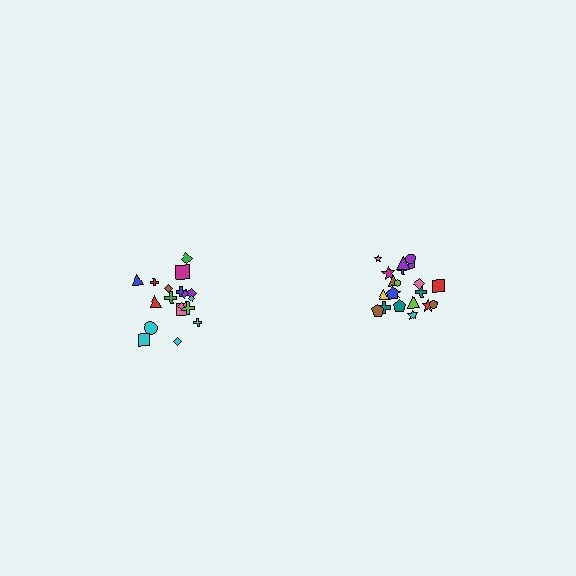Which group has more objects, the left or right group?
The right group.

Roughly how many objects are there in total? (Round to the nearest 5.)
Roughly 40 objects in total.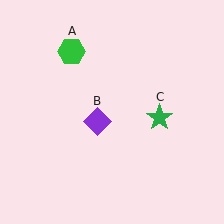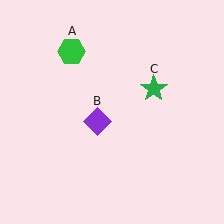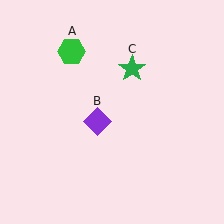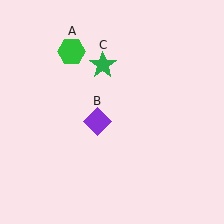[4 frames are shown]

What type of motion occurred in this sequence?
The green star (object C) rotated counterclockwise around the center of the scene.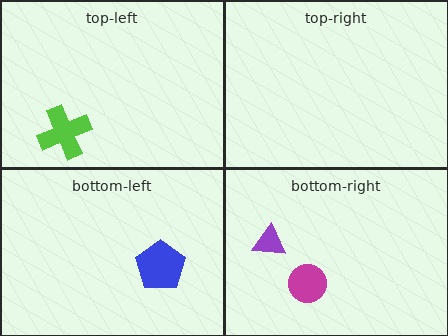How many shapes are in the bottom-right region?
2.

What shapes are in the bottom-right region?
The purple triangle, the magenta circle.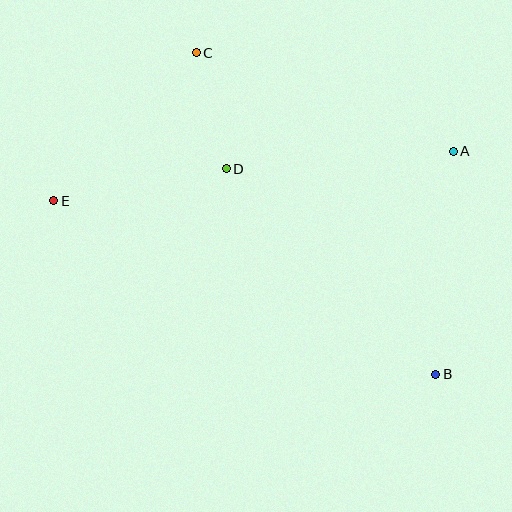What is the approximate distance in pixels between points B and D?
The distance between B and D is approximately 293 pixels.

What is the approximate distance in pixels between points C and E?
The distance between C and E is approximately 205 pixels.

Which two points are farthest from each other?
Points B and E are farthest from each other.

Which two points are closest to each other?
Points C and D are closest to each other.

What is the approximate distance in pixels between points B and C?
The distance between B and C is approximately 400 pixels.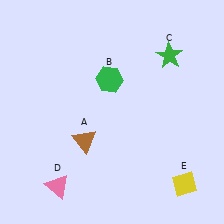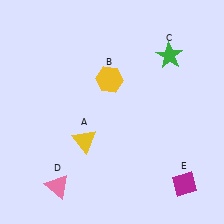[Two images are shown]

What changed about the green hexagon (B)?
In Image 1, B is green. In Image 2, it changed to yellow.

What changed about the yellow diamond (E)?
In Image 1, E is yellow. In Image 2, it changed to magenta.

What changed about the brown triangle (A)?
In Image 1, A is brown. In Image 2, it changed to yellow.